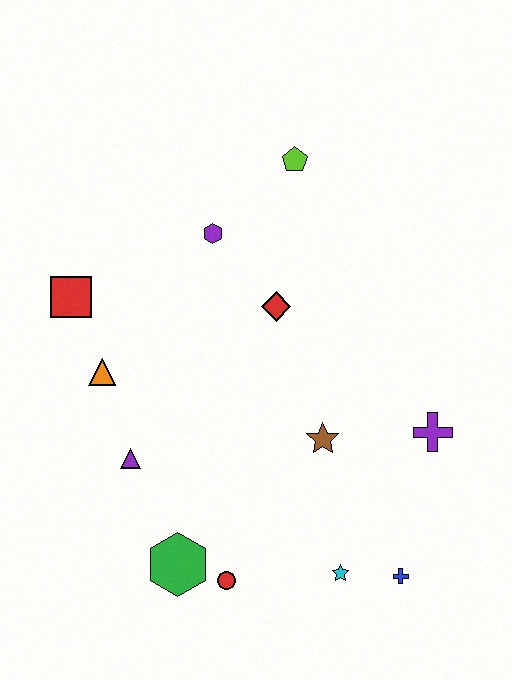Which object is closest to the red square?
The orange triangle is closest to the red square.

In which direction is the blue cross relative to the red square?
The blue cross is to the right of the red square.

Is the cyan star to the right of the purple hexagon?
Yes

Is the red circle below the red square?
Yes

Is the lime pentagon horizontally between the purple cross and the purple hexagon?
Yes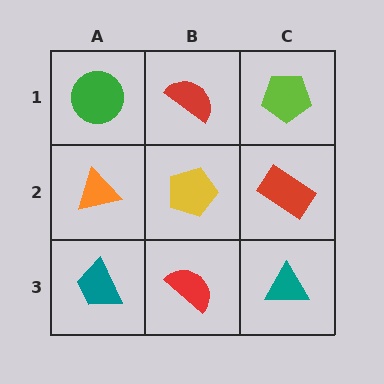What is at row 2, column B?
A yellow pentagon.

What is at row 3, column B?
A red semicircle.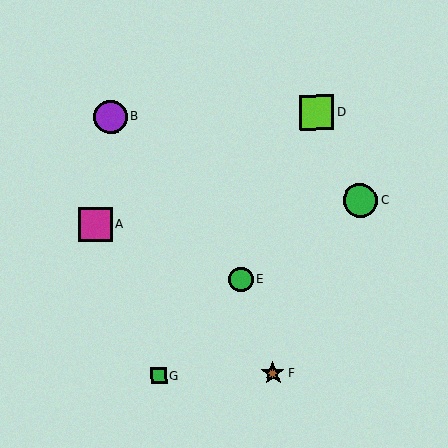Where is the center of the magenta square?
The center of the magenta square is at (95, 224).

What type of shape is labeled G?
Shape G is a green square.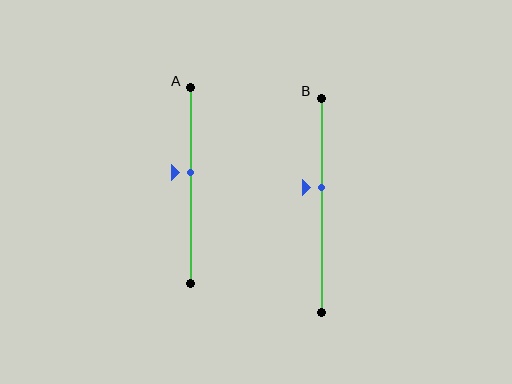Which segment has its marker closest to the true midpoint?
Segment A has its marker closest to the true midpoint.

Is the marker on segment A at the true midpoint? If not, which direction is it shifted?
No, the marker on segment A is shifted upward by about 7% of the segment length.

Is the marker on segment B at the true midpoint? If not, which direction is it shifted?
No, the marker on segment B is shifted upward by about 8% of the segment length.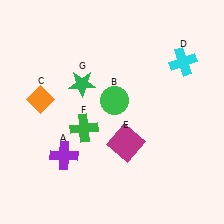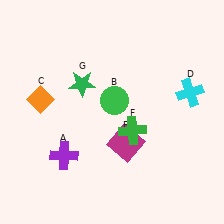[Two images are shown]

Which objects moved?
The objects that moved are: the cyan cross (D), the green cross (F).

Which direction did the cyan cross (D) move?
The cyan cross (D) moved down.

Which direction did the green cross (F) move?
The green cross (F) moved right.